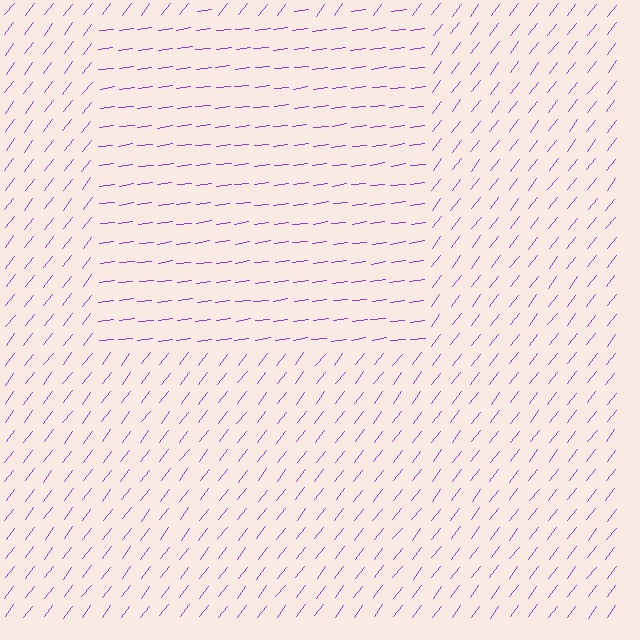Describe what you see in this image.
The image is filled with small purple line segments. A rectangle region in the image has lines oriented differently from the surrounding lines, creating a visible texture boundary.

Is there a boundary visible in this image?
Yes, there is a texture boundary formed by a change in line orientation.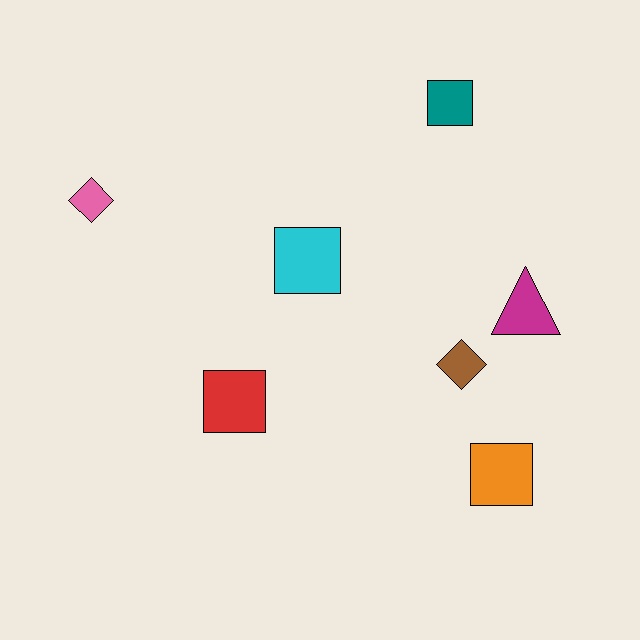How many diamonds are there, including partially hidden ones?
There are 2 diamonds.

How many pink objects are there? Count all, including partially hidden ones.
There is 1 pink object.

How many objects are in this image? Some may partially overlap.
There are 7 objects.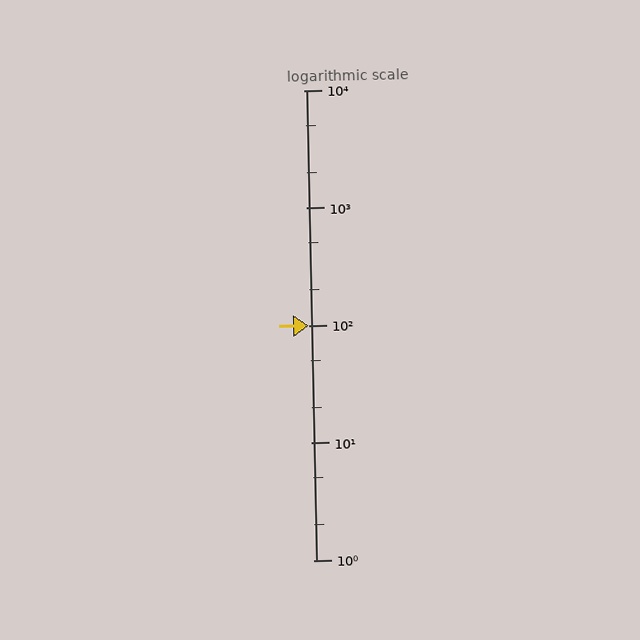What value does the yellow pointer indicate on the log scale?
The pointer indicates approximately 100.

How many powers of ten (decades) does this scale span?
The scale spans 4 decades, from 1 to 10000.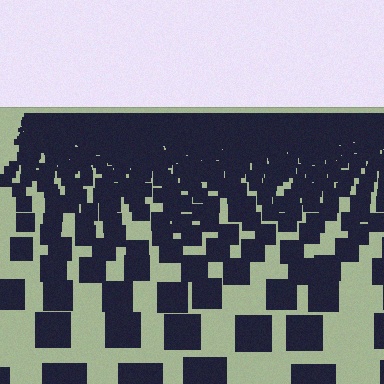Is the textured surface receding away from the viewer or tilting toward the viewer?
The surface is receding away from the viewer. Texture elements get smaller and denser toward the top.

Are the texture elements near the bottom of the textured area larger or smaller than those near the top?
Larger. Near the bottom, elements are closer to the viewer and appear at a bigger on-screen size.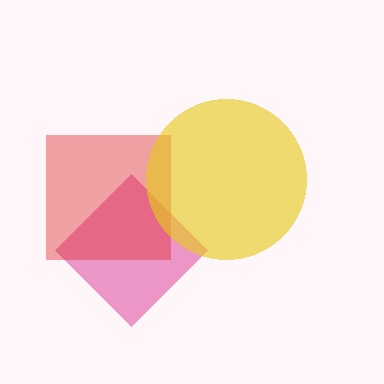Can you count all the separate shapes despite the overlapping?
Yes, there are 3 separate shapes.